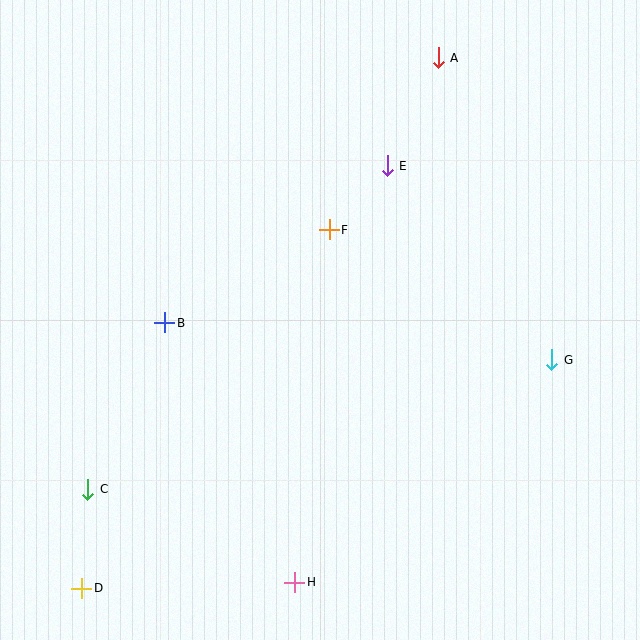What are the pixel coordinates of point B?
Point B is at (165, 323).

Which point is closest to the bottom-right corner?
Point G is closest to the bottom-right corner.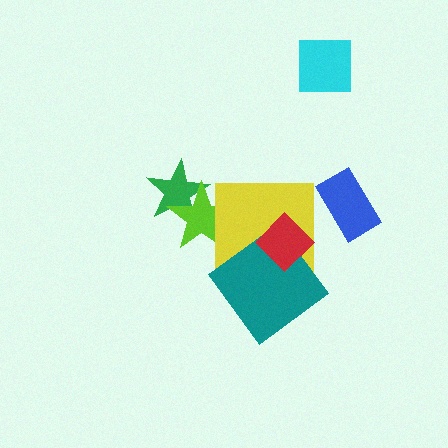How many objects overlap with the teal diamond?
2 objects overlap with the teal diamond.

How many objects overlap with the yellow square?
3 objects overlap with the yellow square.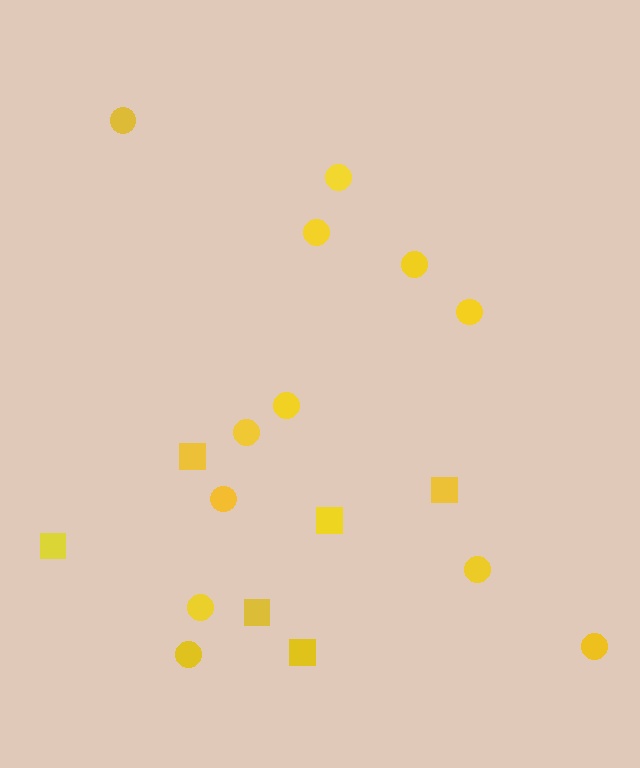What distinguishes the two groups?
There are 2 groups: one group of circles (12) and one group of squares (6).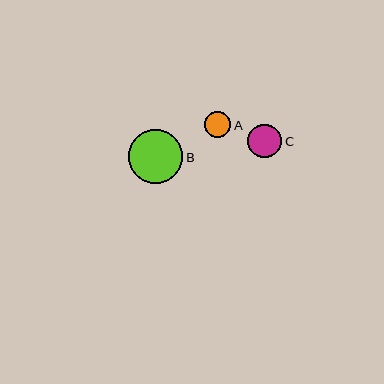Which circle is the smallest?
Circle A is the smallest with a size of approximately 26 pixels.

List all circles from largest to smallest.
From largest to smallest: B, C, A.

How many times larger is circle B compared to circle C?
Circle B is approximately 1.6 times the size of circle C.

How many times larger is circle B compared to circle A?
Circle B is approximately 2.1 times the size of circle A.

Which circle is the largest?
Circle B is the largest with a size of approximately 54 pixels.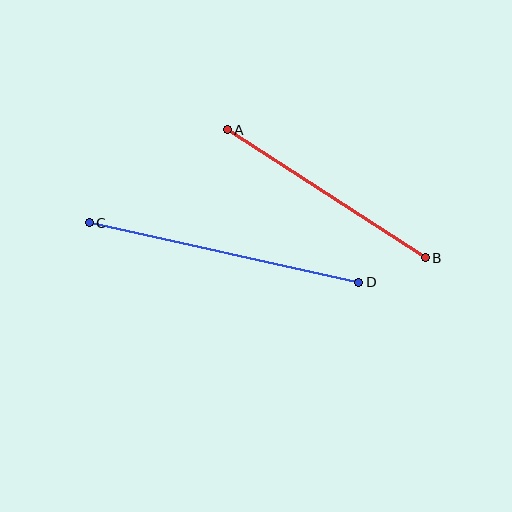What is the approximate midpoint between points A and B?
The midpoint is at approximately (326, 194) pixels.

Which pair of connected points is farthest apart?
Points C and D are farthest apart.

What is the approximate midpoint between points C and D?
The midpoint is at approximately (224, 252) pixels.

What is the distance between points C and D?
The distance is approximately 276 pixels.